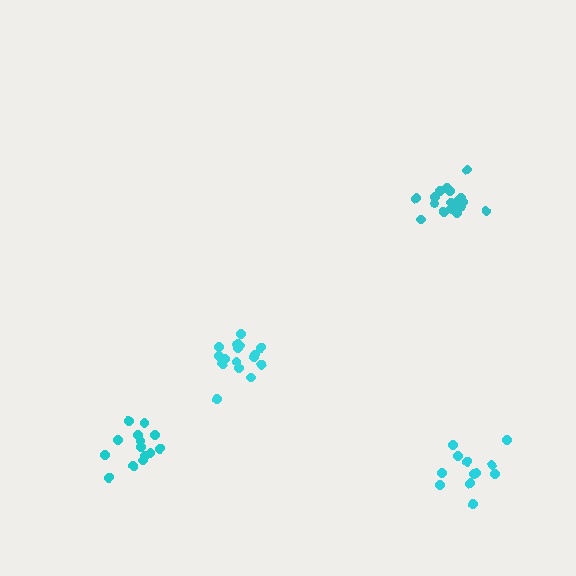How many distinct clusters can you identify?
There are 4 distinct clusters.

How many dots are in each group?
Group 1: 18 dots, Group 2: 14 dots, Group 3: 12 dots, Group 4: 18 dots (62 total).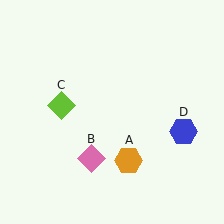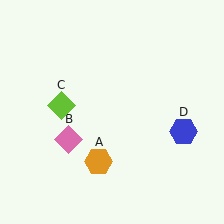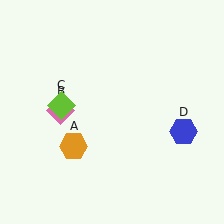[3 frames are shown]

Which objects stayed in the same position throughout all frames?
Lime diamond (object C) and blue hexagon (object D) remained stationary.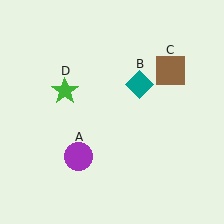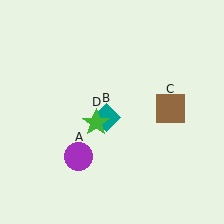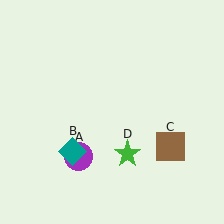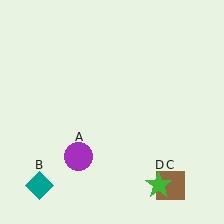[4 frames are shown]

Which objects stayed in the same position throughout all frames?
Purple circle (object A) remained stationary.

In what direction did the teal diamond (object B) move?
The teal diamond (object B) moved down and to the left.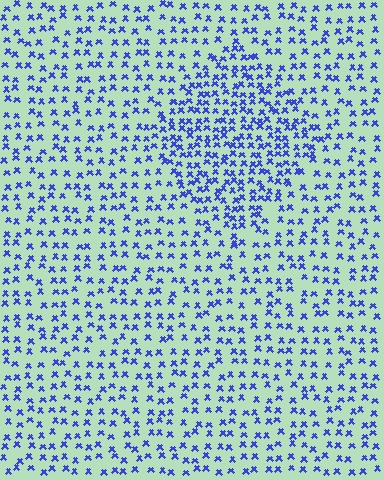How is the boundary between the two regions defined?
The boundary is defined by a change in element density (approximately 1.8x ratio). All elements are the same color, size, and shape.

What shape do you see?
I see a diamond.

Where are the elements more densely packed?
The elements are more densely packed inside the diamond boundary.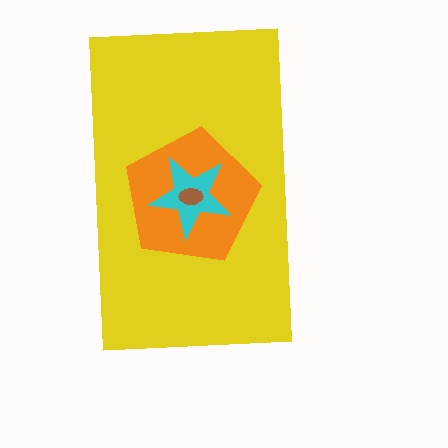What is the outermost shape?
The yellow rectangle.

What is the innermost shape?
The brown ellipse.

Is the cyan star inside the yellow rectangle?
Yes.